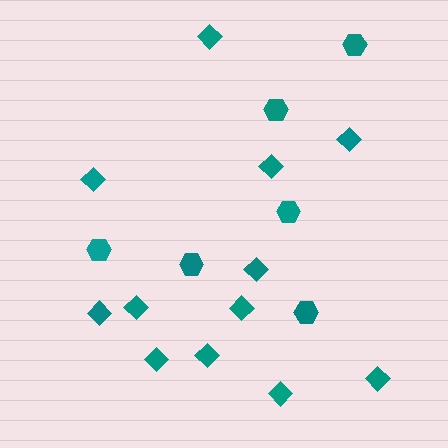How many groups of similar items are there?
There are 2 groups: one group of hexagons (6) and one group of diamonds (12).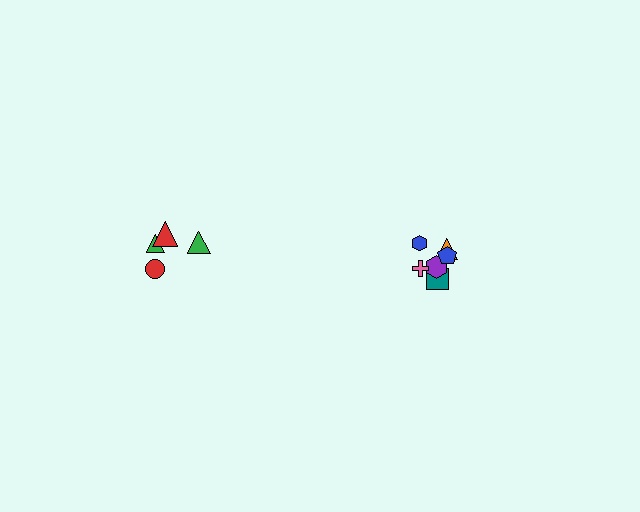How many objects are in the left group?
There are 4 objects.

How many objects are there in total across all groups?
There are 10 objects.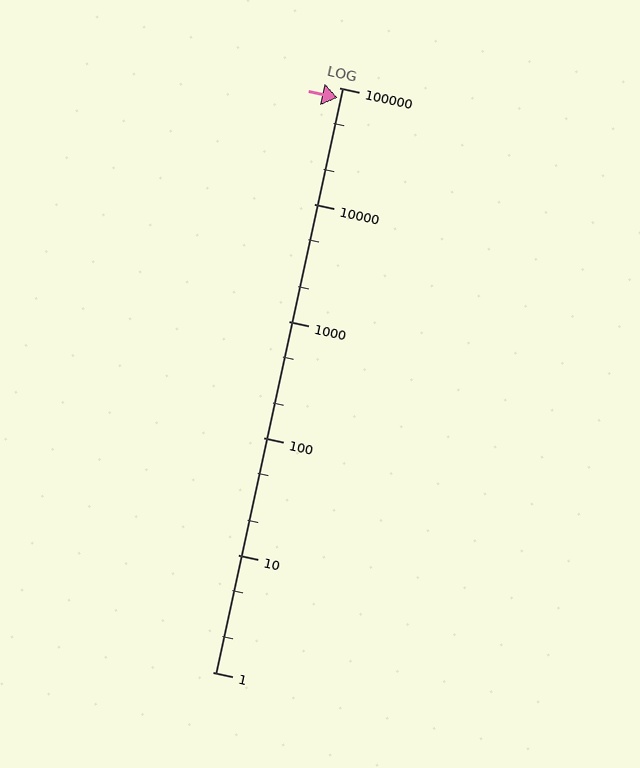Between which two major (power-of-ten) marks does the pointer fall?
The pointer is between 10000 and 100000.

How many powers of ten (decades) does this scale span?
The scale spans 5 decades, from 1 to 100000.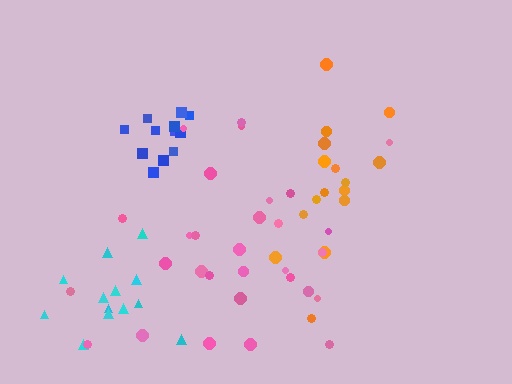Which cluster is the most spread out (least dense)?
Cyan.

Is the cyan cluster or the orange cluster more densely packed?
Orange.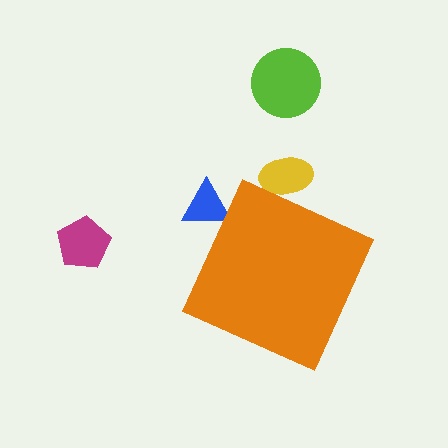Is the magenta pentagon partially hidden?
No, the magenta pentagon is fully visible.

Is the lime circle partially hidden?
No, the lime circle is fully visible.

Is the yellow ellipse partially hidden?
Yes, the yellow ellipse is partially hidden behind the orange diamond.